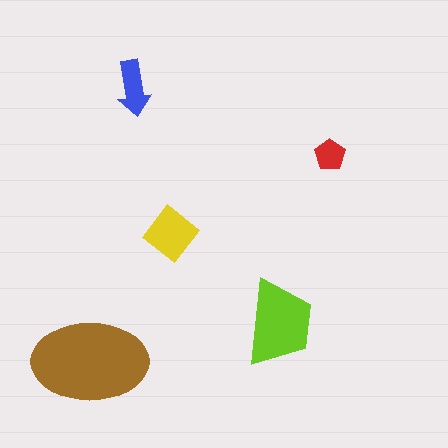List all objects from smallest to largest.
The red pentagon, the blue arrow, the yellow diamond, the lime trapezoid, the brown ellipse.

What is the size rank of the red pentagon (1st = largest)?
5th.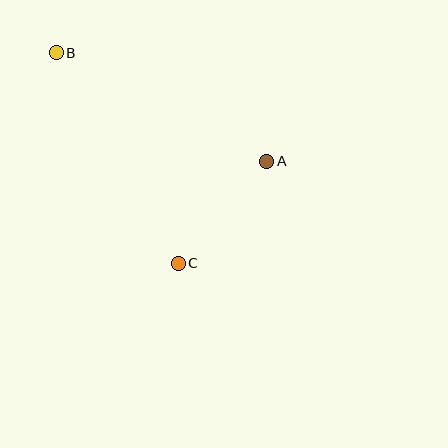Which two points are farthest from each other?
Points B and C are farthest from each other.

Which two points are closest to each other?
Points A and C are closest to each other.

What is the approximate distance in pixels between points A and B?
The distance between A and B is approximately 237 pixels.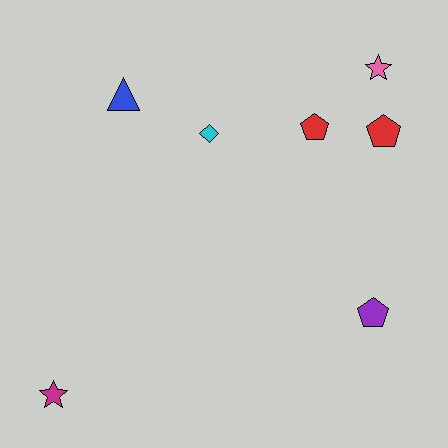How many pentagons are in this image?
There are 3 pentagons.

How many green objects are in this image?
There are no green objects.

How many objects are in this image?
There are 7 objects.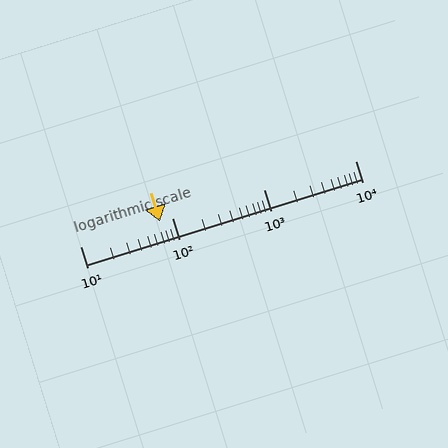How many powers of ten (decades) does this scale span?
The scale spans 3 decades, from 10 to 10000.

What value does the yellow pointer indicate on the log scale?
The pointer indicates approximately 74.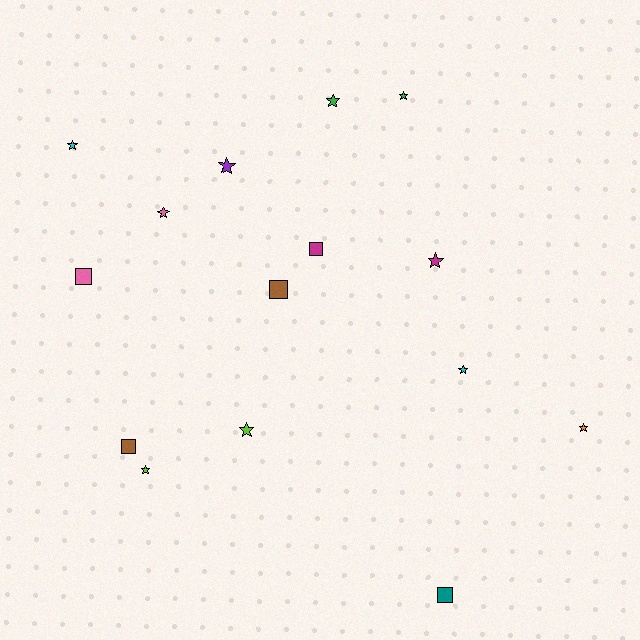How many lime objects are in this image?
There are 2 lime objects.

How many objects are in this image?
There are 15 objects.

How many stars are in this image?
There are 10 stars.